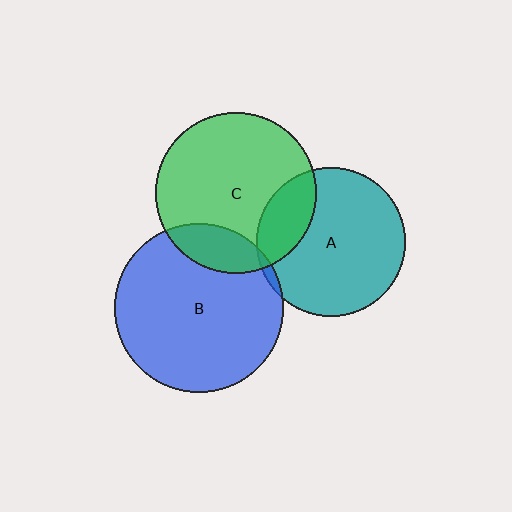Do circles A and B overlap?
Yes.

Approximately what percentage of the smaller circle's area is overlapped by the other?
Approximately 5%.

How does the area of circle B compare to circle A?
Approximately 1.3 times.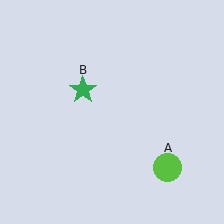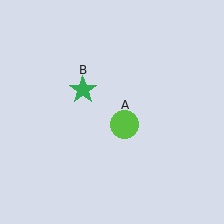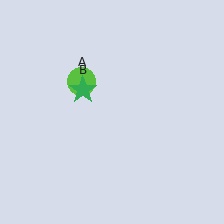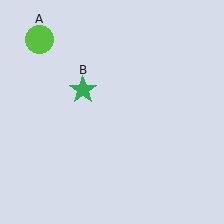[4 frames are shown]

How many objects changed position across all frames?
1 object changed position: lime circle (object A).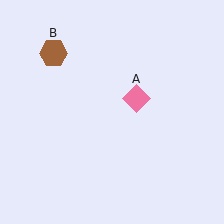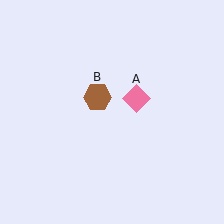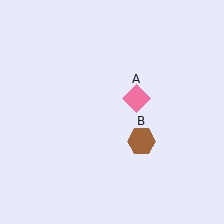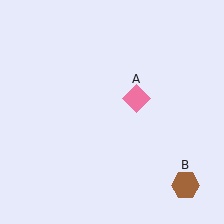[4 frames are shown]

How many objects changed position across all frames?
1 object changed position: brown hexagon (object B).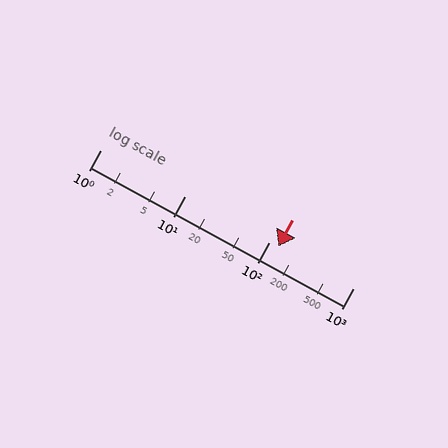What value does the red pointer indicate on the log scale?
The pointer indicates approximately 130.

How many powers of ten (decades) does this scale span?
The scale spans 3 decades, from 1 to 1000.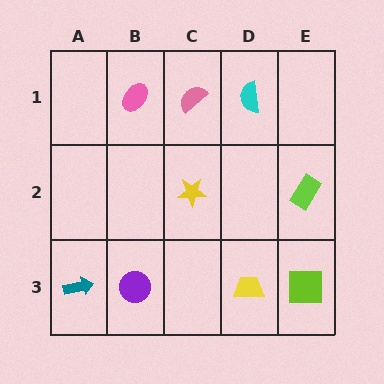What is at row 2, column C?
A yellow star.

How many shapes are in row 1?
3 shapes.